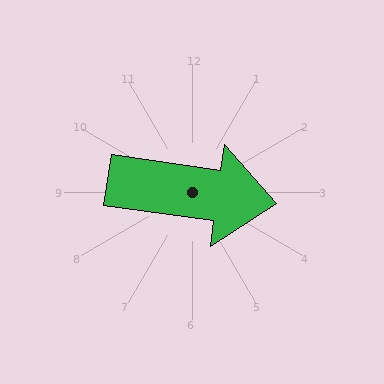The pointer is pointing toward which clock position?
Roughly 3 o'clock.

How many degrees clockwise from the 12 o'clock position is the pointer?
Approximately 98 degrees.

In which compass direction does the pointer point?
East.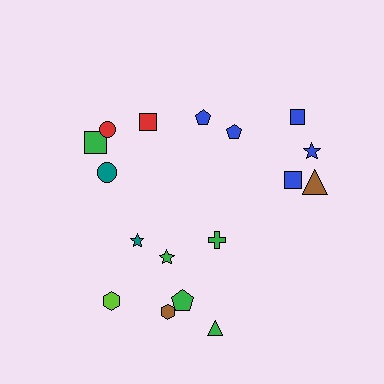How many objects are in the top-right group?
There are 6 objects.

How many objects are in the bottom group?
There are 7 objects.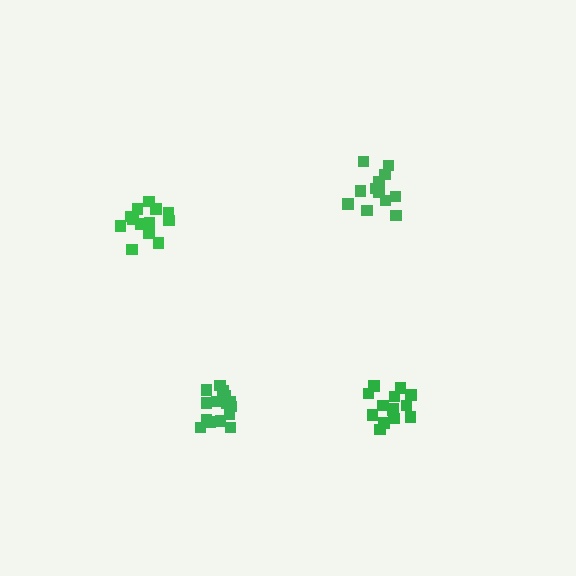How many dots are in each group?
Group 1: 13 dots, Group 2: 12 dots, Group 3: 14 dots, Group 4: 15 dots (54 total).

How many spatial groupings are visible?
There are 4 spatial groupings.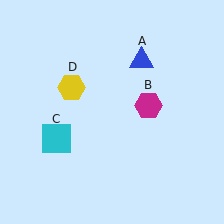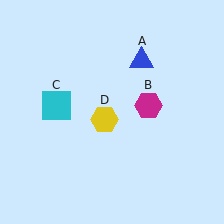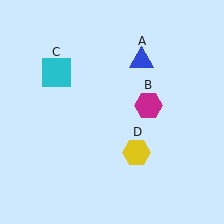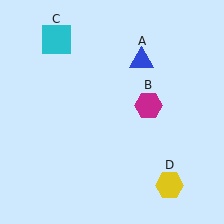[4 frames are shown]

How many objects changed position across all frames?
2 objects changed position: cyan square (object C), yellow hexagon (object D).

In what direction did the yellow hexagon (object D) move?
The yellow hexagon (object D) moved down and to the right.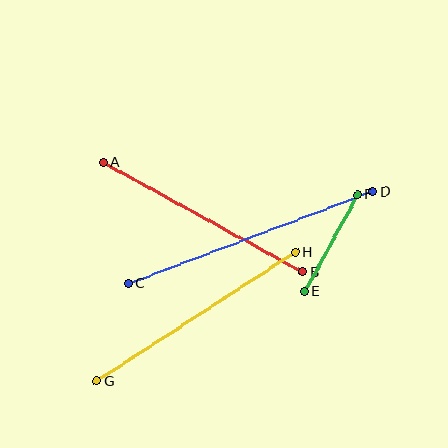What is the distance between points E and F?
The distance is approximately 110 pixels.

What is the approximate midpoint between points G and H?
The midpoint is at approximately (196, 317) pixels.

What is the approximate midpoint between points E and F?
The midpoint is at approximately (331, 243) pixels.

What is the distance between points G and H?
The distance is approximately 236 pixels.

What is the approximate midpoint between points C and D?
The midpoint is at approximately (250, 238) pixels.